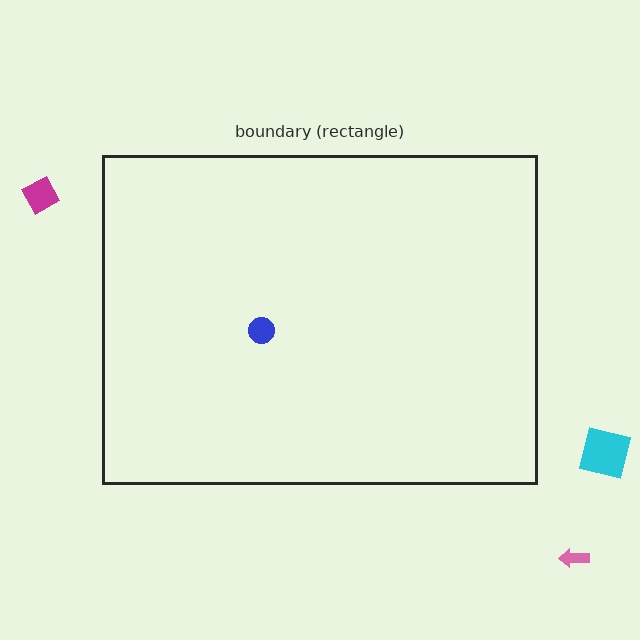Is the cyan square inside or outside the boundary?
Outside.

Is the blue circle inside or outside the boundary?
Inside.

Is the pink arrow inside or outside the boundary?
Outside.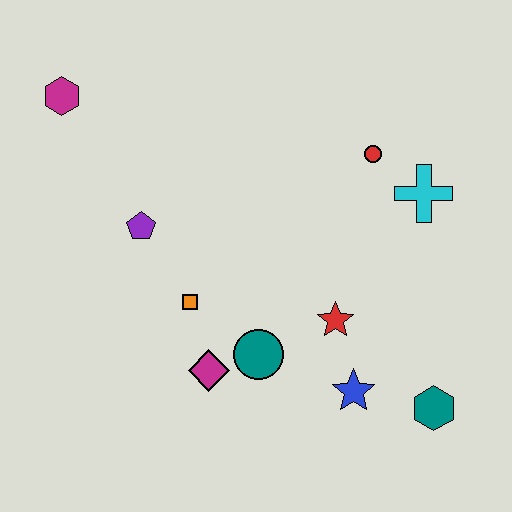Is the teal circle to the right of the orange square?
Yes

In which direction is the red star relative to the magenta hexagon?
The red star is to the right of the magenta hexagon.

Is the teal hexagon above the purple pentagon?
No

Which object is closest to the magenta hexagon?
The purple pentagon is closest to the magenta hexagon.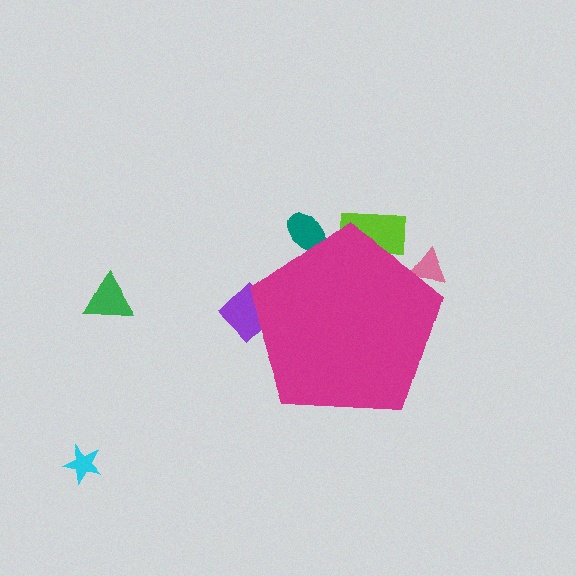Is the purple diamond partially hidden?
Yes, the purple diamond is partially hidden behind the magenta pentagon.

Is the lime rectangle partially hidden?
Yes, the lime rectangle is partially hidden behind the magenta pentagon.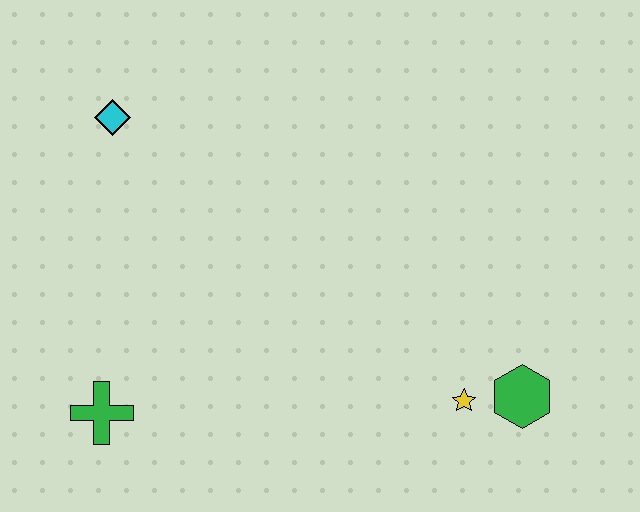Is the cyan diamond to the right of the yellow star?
No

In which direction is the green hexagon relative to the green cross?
The green hexagon is to the right of the green cross.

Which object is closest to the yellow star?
The green hexagon is closest to the yellow star.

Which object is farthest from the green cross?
The green hexagon is farthest from the green cross.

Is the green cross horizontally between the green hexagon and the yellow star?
No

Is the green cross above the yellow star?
No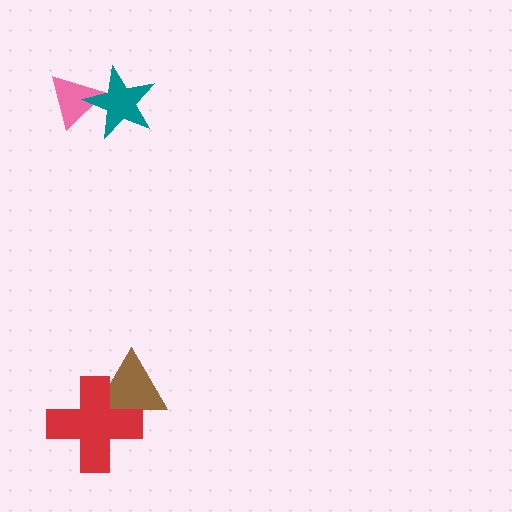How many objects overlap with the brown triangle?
1 object overlaps with the brown triangle.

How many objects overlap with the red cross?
1 object overlaps with the red cross.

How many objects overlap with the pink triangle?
1 object overlaps with the pink triangle.